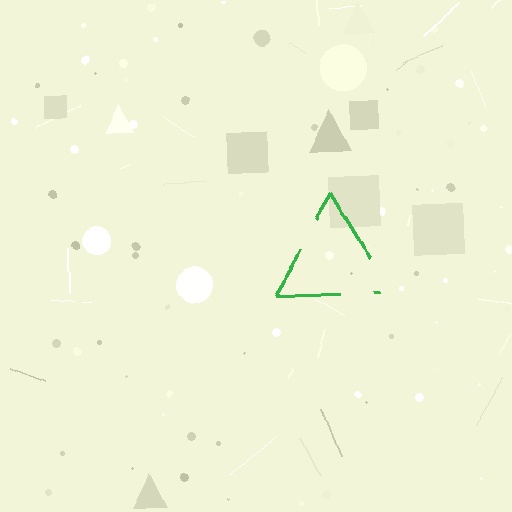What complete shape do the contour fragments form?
The contour fragments form a triangle.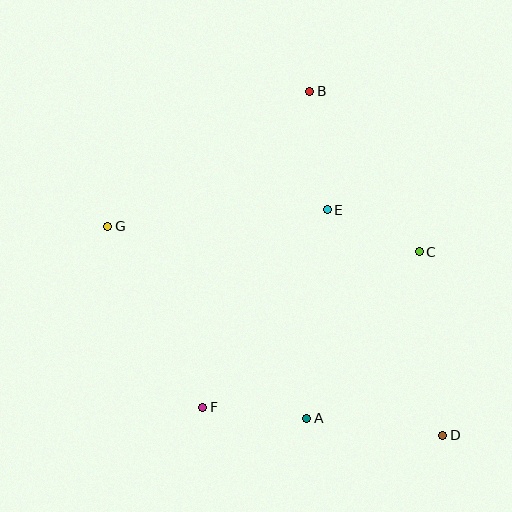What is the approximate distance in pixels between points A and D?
The distance between A and D is approximately 137 pixels.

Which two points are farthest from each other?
Points D and G are farthest from each other.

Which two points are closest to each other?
Points C and E are closest to each other.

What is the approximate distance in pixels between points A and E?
The distance between A and E is approximately 209 pixels.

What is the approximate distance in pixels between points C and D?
The distance between C and D is approximately 185 pixels.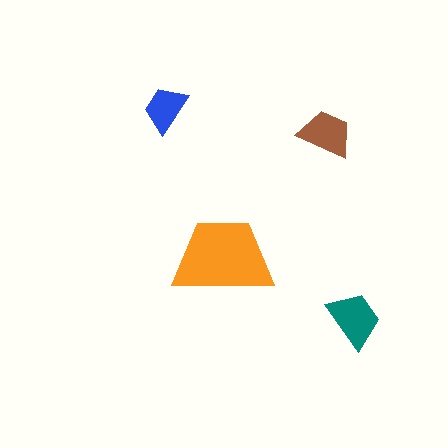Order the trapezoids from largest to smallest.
the orange one, the teal one, the brown one, the blue one.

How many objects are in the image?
There are 4 objects in the image.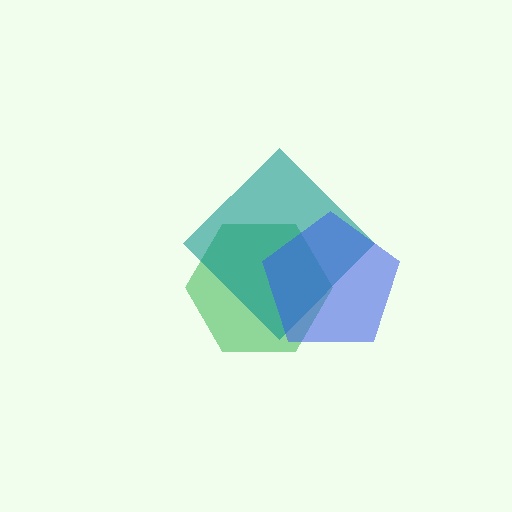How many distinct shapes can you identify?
There are 3 distinct shapes: a green hexagon, a teal diamond, a blue pentagon.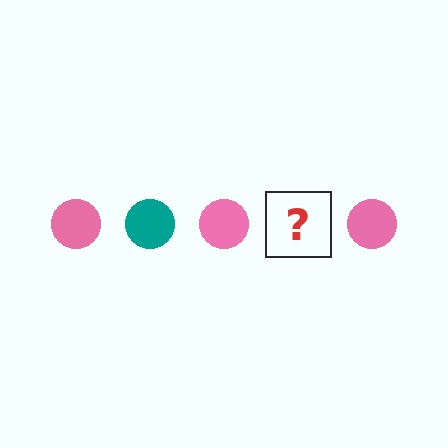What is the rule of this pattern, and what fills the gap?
The rule is that the pattern cycles through pink, teal circles. The gap should be filled with a teal circle.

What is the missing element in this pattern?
The missing element is a teal circle.